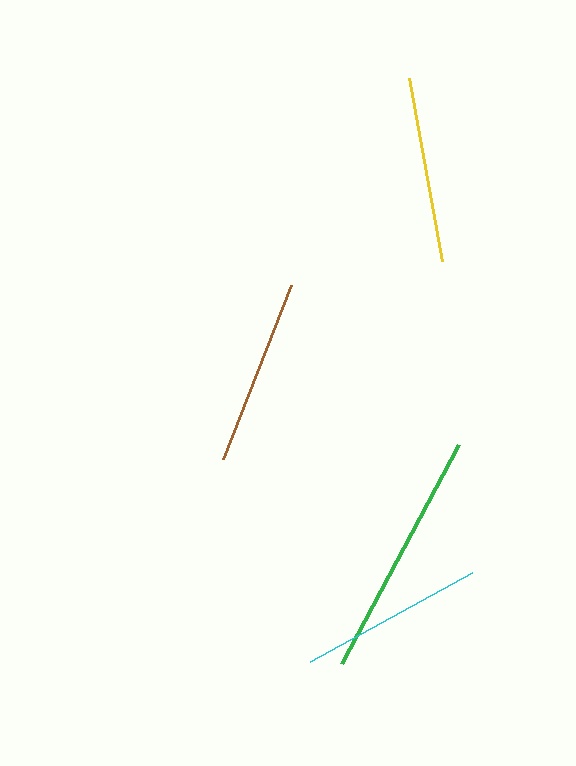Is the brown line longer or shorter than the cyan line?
The brown line is longer than the cyan line.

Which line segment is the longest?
The green line is the longest at approximately 249 pixels.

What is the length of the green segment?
The green segment is approximately 249 pixels long.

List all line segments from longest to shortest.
From longest to shortest: green, brown, yellow, cyan.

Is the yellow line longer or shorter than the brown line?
The brown line is longer than the yellow line.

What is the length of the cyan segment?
The cyan segment is approximately 184 pixels long.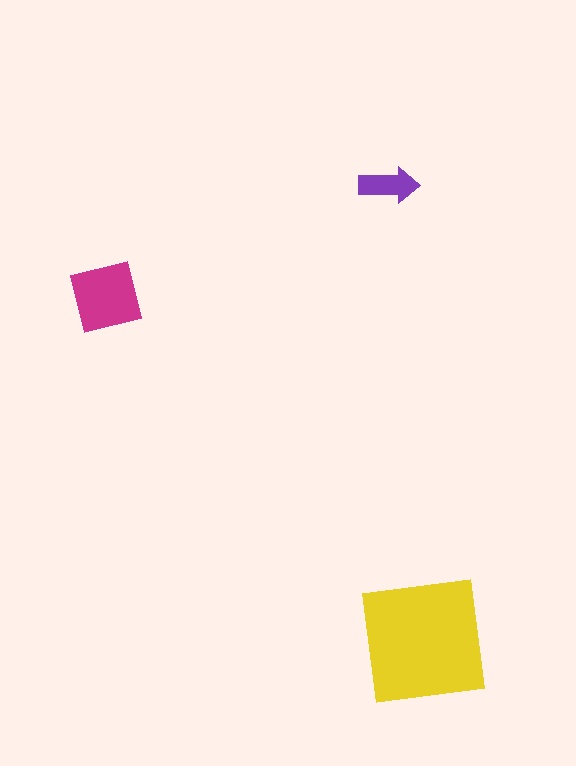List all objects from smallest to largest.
The purple arrow, the magenta square, the yellow square.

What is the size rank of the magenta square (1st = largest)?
2nd.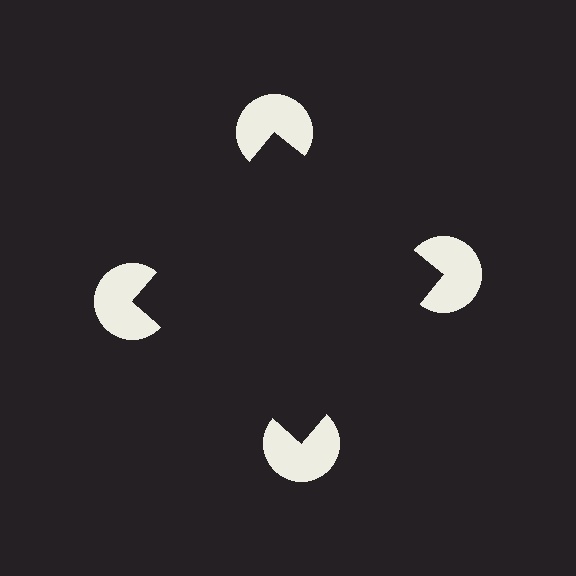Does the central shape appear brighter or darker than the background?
It typically appears slightly darker than the background, even though no actual brightness change is drawn.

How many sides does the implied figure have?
4 sides.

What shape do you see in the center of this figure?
An illusory square — its edges are inferred from the aligned wedge cuts in the pac-man discs, not physically drawn.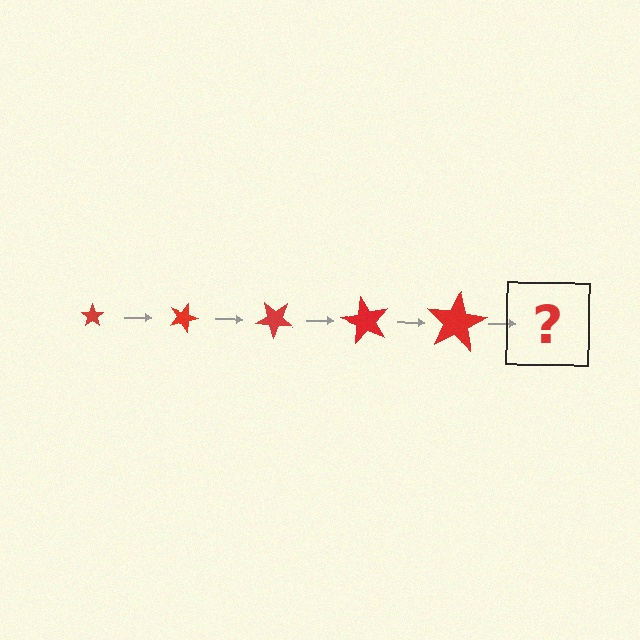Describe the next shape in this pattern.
It should be a star, larger than the previous one and rotated 100 degrees from the start.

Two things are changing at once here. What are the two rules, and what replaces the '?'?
The two rules are that the star grows larger each step and it rotates 20 degrees each step. The '?' should be a star, larger than the previous one and rotated 100 degrees from the start.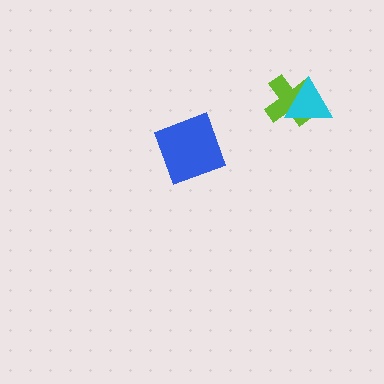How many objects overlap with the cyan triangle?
1 object overlaps with the cyan triangle.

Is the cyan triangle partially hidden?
No, no other shape covers it.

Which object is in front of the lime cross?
The cyan triangle is in front of the lime cross.